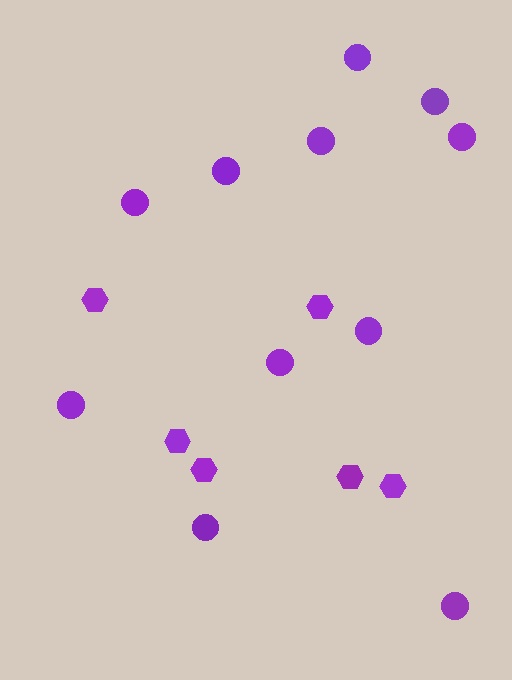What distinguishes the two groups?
There are 2 groups: one group of circles (11) and one group of hexagons (6).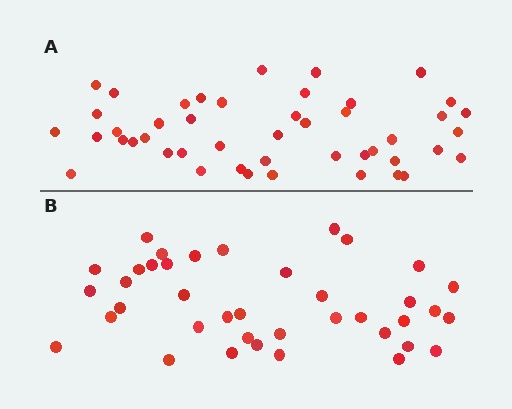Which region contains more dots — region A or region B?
Region A (the top region) has more dots.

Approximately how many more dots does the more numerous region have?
Region A has roughly 8 or so more dots than region B.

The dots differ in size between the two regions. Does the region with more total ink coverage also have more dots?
No. Region B has more total ink coverage because its dots are larger, but region A actually contains more individual dots. Total area can be misleading — the number of items is what matters here.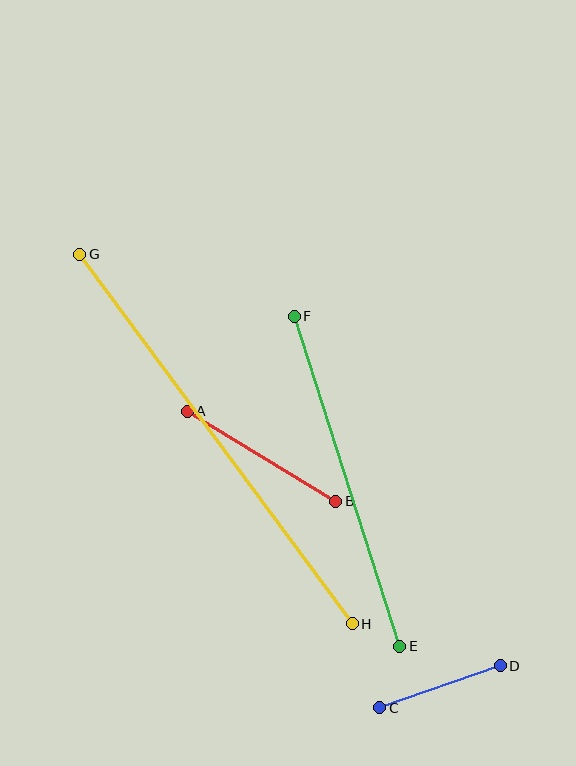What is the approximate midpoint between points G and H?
The midpoint is at approximately (216, 439) pixels.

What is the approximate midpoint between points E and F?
The midpoint is at approximately (347, 481) pixels.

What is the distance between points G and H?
The distance is approximately 459 pixels.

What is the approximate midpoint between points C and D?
The midpoint is at approximately (440, 687) pixels.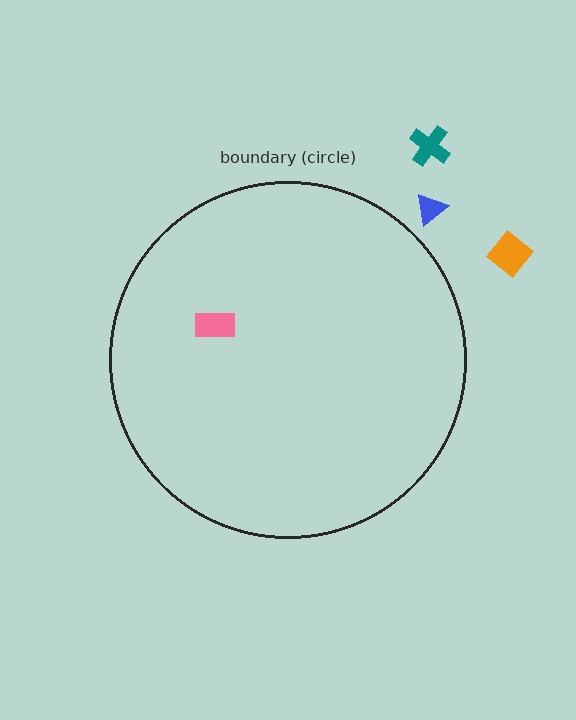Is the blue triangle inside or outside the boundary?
Outside.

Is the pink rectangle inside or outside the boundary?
Inside.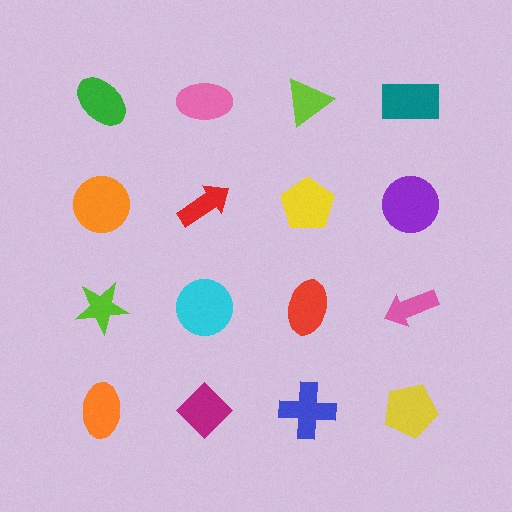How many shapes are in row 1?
4 shapes.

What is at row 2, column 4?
A purple circle.